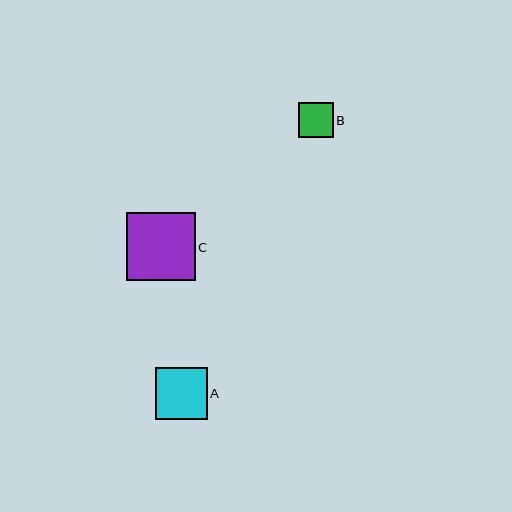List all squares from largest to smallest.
From largest to smallest: C, A, B.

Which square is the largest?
Square C is the largest with a size of approximately 69 pixels.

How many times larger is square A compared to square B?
Square A is approximately 1.5 times the size of square B.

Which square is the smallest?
Square B is the smallest with a size of approximately 35 pixels.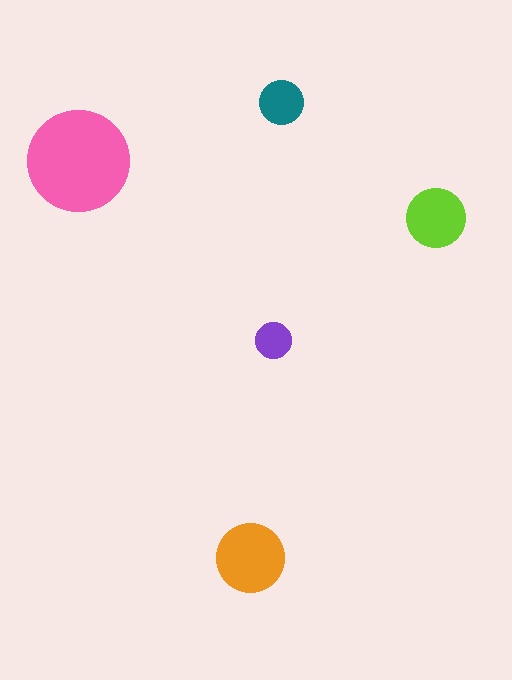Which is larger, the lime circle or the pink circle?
The pink one.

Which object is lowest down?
The orange circle is bottommost.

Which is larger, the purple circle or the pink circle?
The pink one.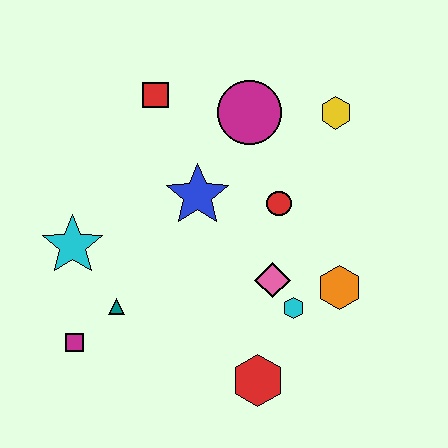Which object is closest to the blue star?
The red circle is closest to the blue star.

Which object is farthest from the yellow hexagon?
The magenta square is farthest from the yellow hexagon.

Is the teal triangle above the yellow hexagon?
No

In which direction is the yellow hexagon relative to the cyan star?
The yellow hexagon is to the right of the cyan star.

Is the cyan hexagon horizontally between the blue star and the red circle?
No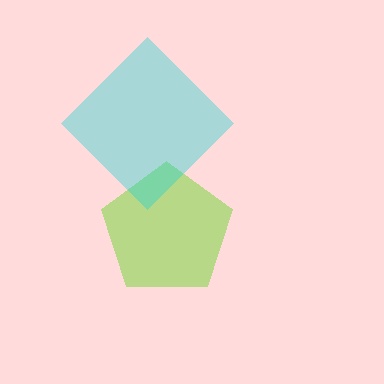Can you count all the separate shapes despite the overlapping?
Yes, there are 2 separate shapes.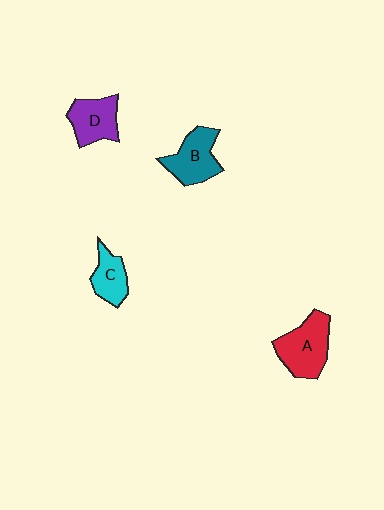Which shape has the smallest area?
Shape C (cyan).